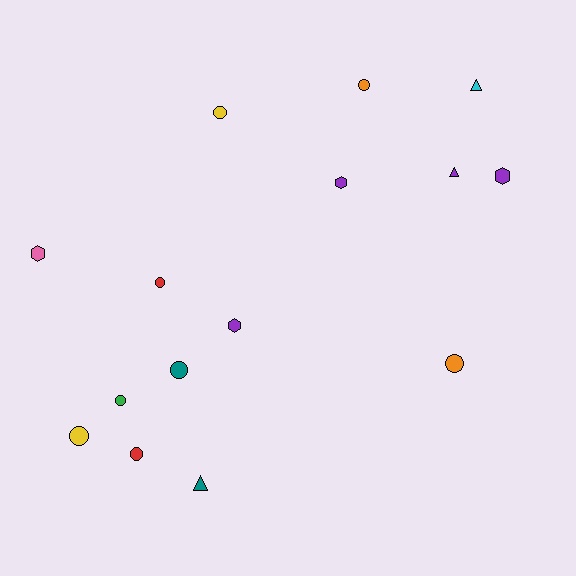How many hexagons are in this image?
There are 4 hexagons.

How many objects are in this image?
There are 15 objects.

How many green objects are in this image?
There is 1 green object.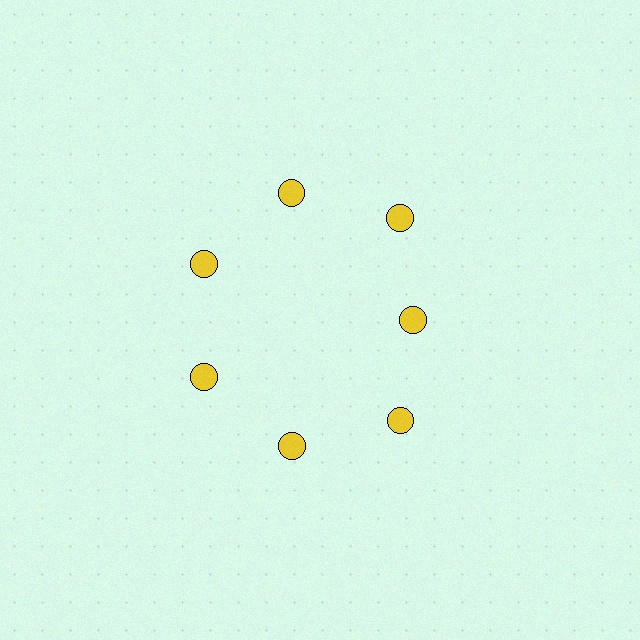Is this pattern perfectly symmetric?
No. The 7 yellow circles are arranged in a ring, but one element near the 3 o'clock position is pulled inward toward the center, breaking the 7-fold rotational symmetry.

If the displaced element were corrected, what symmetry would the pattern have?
It would have 7-fold rotational symmetry — the pattern would map onto itself every 51 degrees.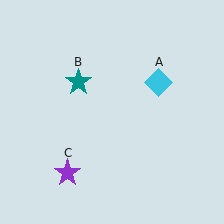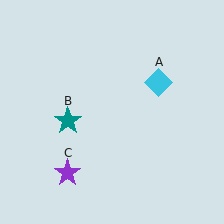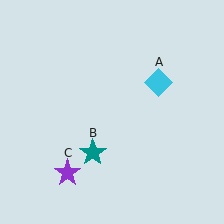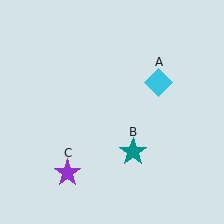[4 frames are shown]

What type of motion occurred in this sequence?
The teal star (object B) rotated counterclockwise around the center of the scene.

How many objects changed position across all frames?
1 object changed position: teal star (object B).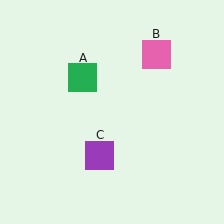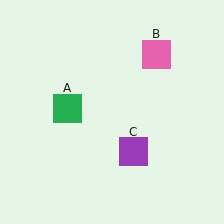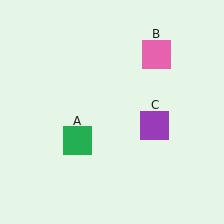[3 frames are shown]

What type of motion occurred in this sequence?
The green square (object A), purple square (object C) rotated counterclockwise around the center of the scene.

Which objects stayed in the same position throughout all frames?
Pink square (object B) remained stationary.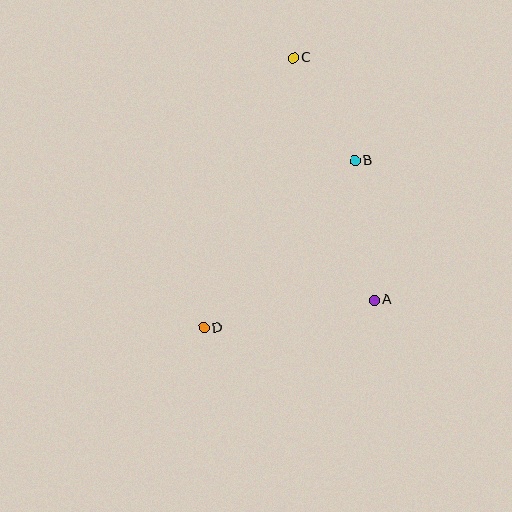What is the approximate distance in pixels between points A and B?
The distance between A and B is approximately 140 pixels.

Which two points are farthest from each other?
Points C and D are farthest from each other.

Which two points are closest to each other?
Points B and C are closest to each other.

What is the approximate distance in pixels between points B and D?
The distance between B and D is approximately 225 pixels.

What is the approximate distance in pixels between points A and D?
The distance between A and D is approximately 172 pixels.